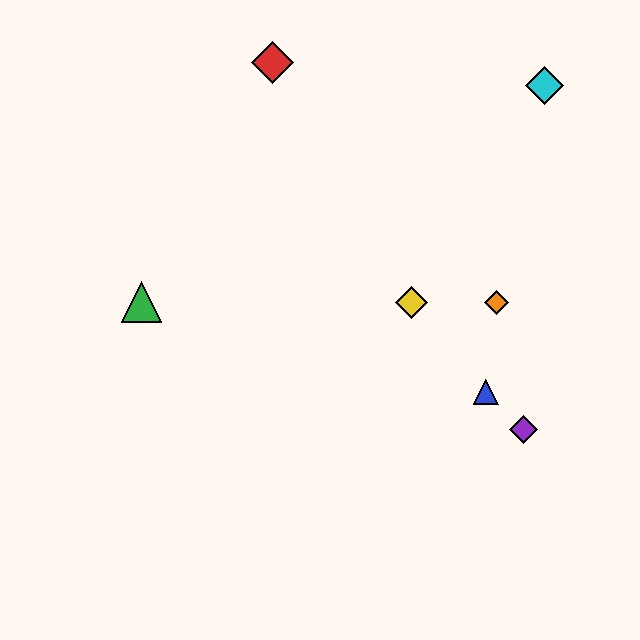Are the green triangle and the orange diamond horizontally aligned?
Yes, both are at y≈302.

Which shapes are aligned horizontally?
The green triangle, the yellow diamond, the orange diamond are aligned horizontally.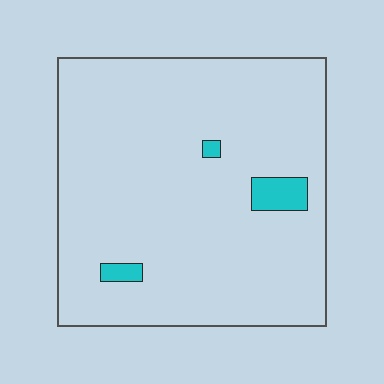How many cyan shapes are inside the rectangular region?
3.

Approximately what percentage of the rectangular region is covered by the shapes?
Approximately 5%.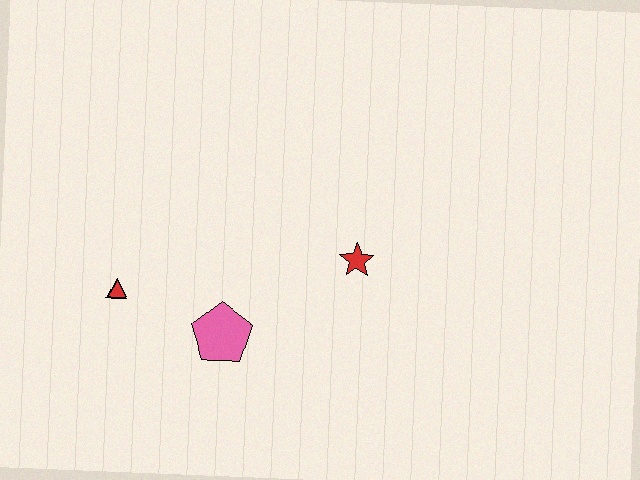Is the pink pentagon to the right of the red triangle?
Yes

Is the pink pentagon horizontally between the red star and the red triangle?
Yes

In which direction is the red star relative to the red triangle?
The red star is to the right of the red triangle.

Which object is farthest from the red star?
The red triangle is farthest from the red star.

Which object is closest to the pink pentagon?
The red triangle is closest to the pink pentagon.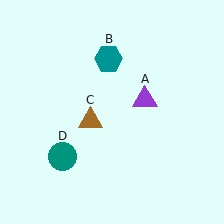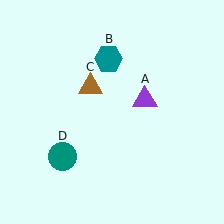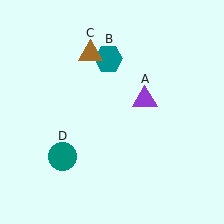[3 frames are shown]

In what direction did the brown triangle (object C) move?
The brown triangle (object C) moved up.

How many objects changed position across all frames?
1 object changed position: brown triangle (object C).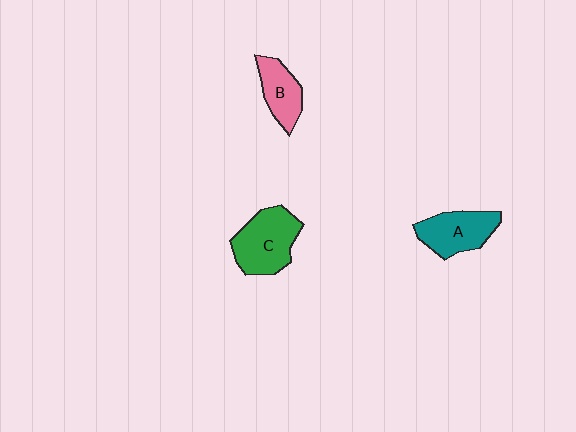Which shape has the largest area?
Shape C (green).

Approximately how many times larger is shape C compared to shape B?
Approximately 1.6 times.